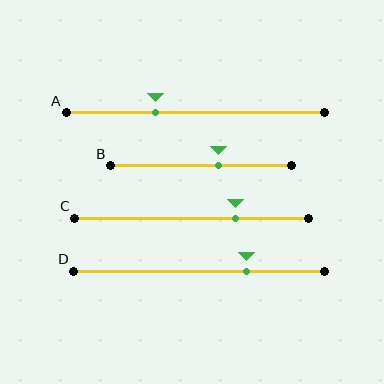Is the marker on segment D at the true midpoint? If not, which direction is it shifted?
No, the marker on segment D is shifted to the right by about 19% of the segment length.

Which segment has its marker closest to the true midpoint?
Segment B has its marker closest to the true midpoint.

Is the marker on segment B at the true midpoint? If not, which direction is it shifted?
No, the marker on segment B is shifted to the right by about 10% of the segment length.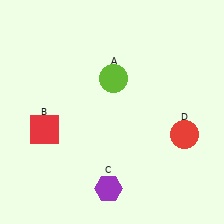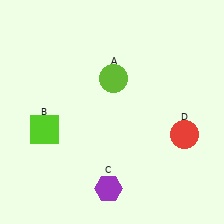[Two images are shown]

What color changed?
The square (B) changed from red in Image 1 to lime in Image 2.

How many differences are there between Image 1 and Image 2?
There is 1 difference between the two images.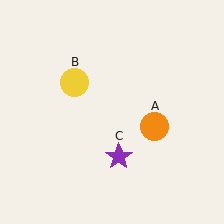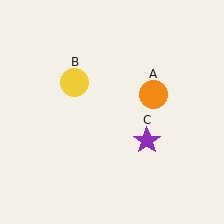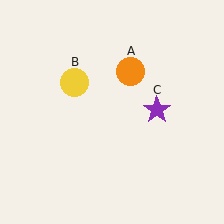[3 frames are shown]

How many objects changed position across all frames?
2 objects changed position: orange circle (object A), purple star (object C).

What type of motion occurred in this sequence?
The orange circle (object A), purple star (object C) rotated counterclockwise around the center of the scene.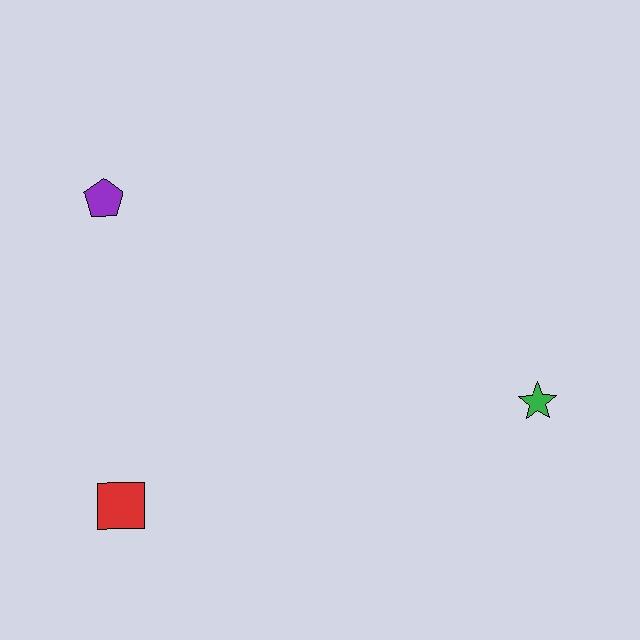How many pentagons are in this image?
There is 1 pentagon.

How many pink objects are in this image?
There are no pink objects.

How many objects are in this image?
There are 3 objects.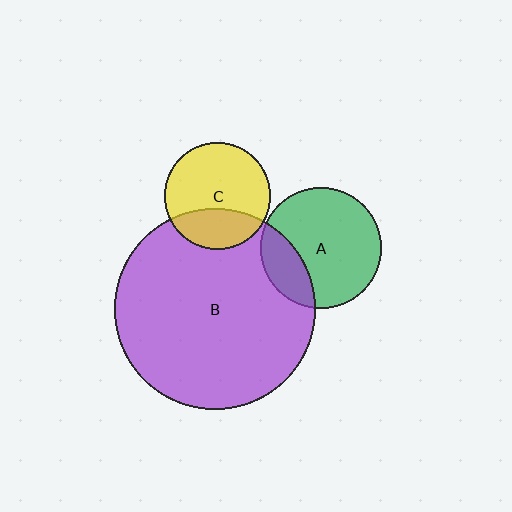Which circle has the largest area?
Circle B (purple).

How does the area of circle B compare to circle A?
Approximately 2.7 times.